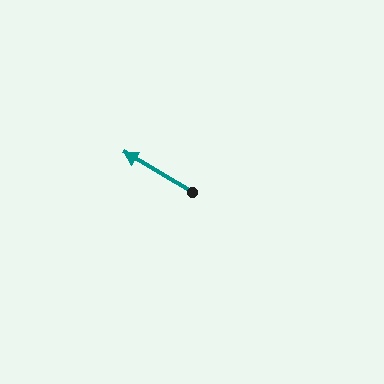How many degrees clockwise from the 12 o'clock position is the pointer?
Approximately 300 degrees.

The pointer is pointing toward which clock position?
Roughly 10 o'clock.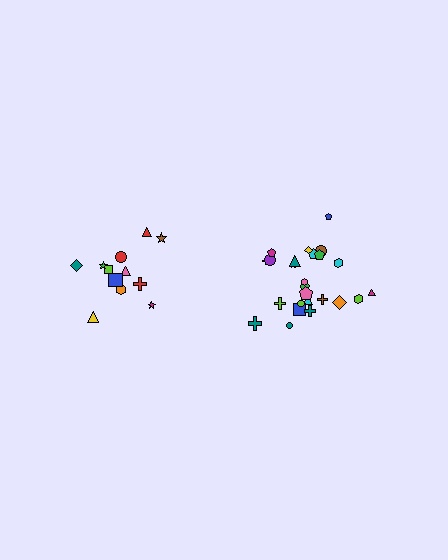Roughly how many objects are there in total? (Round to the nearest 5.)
Roughly 35 objects in total.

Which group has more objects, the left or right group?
The right group.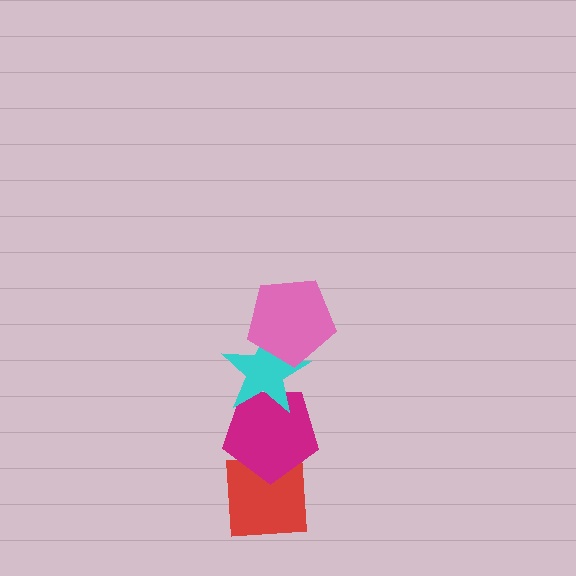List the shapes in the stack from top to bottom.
From top to bottom: the pink pentagon, the cyan star, the magenta pentagon, the red square.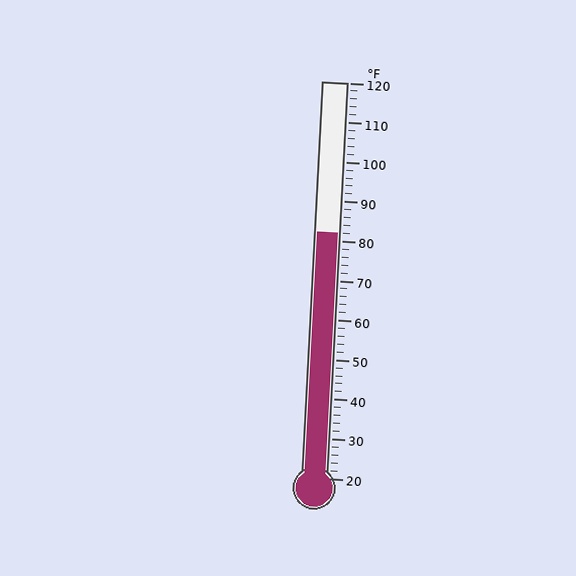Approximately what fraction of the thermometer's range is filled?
The thermometer is filled to approximately 60% of its range.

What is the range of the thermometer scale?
The thermometer scale ranges from 20°F to 120°F.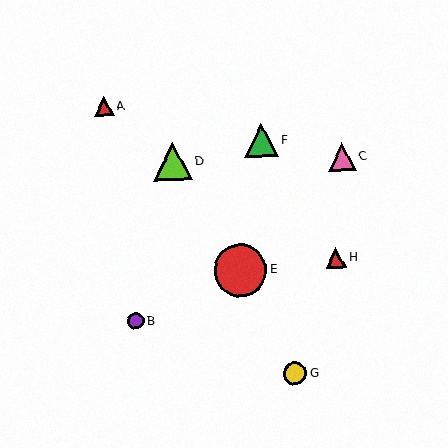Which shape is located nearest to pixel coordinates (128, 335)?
The purple circle (labeled B) at (136, 321) is nearest to that location.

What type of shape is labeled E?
Shape E is a red circle.